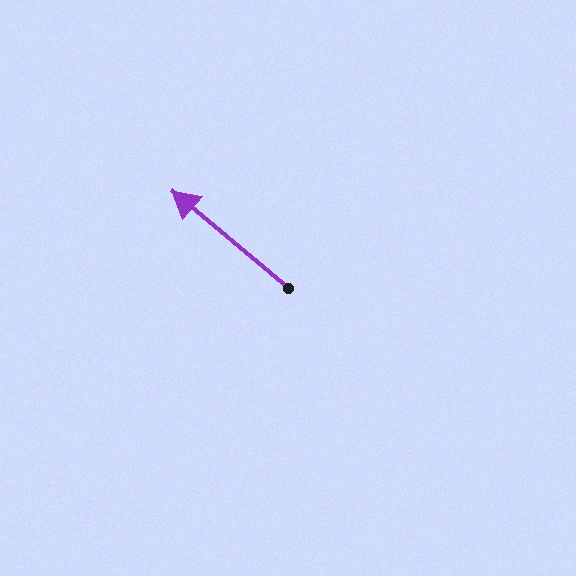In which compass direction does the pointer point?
Northwest.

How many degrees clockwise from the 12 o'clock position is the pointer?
Approximately 310 degrees.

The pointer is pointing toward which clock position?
Roughly 10 o'clock.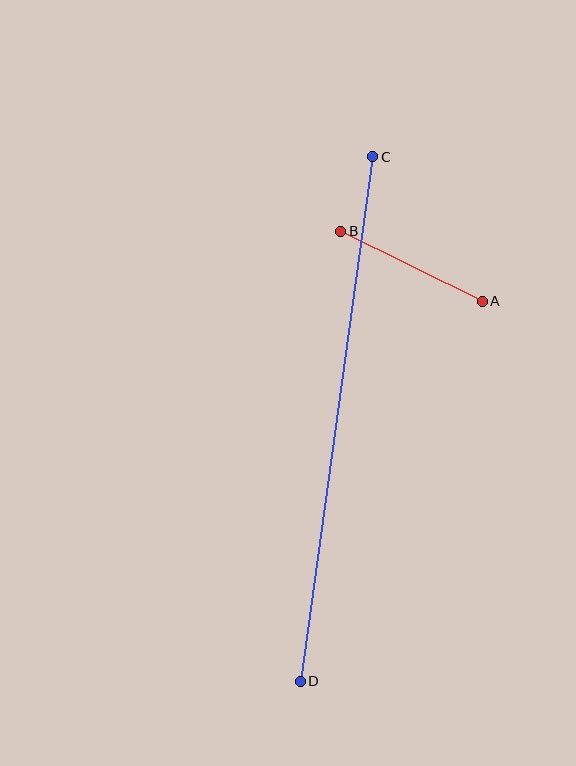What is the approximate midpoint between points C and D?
The midpoint is at approximately (337, 419) pixels.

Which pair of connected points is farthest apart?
Points C and D are farthest apart.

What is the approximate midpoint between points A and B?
The midpoint is at approximately (412, 266) pixels.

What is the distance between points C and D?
The distance is approximately 530 pixels.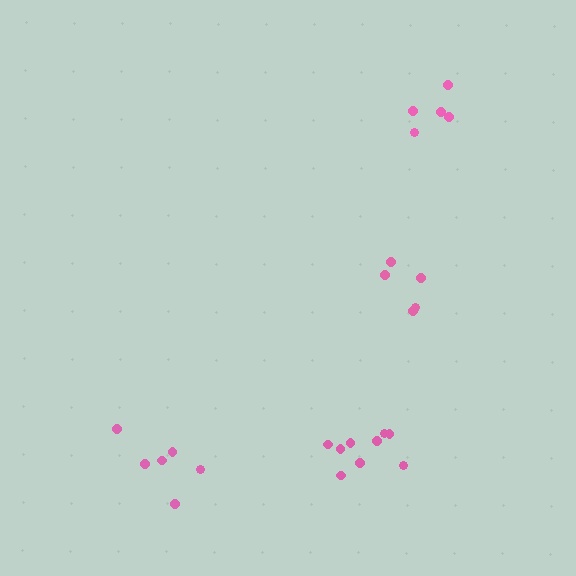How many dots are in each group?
Group 1: 5 dots, Group 2: 5 dots, Group 3: 9 dots, Group 4: 6 dots (25 total).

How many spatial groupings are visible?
There are 4 spatial groupings.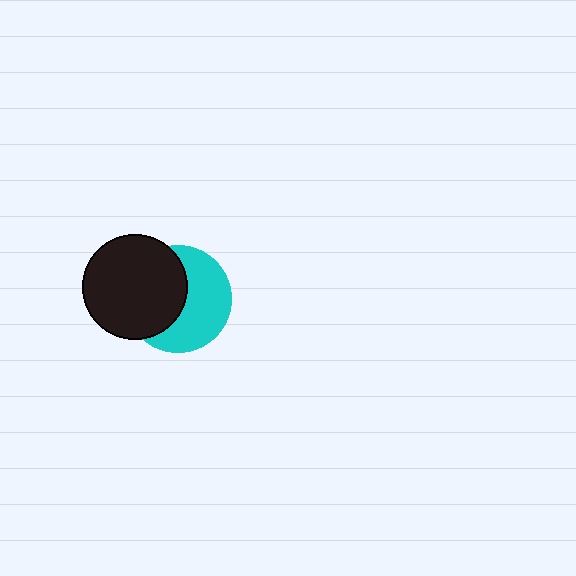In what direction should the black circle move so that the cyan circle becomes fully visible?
The black circle should move left. That is the shortest direction to clear the overlap and leave the cyan circle fully visible.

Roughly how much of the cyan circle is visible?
About half of it is visible (roughly 53%).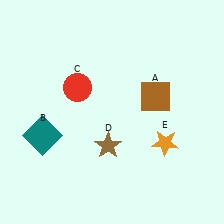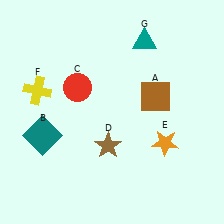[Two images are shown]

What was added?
A yellow cross (F), a teal triangle (G) were added in Image 2.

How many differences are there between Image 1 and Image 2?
There are 2 differences between the two images.